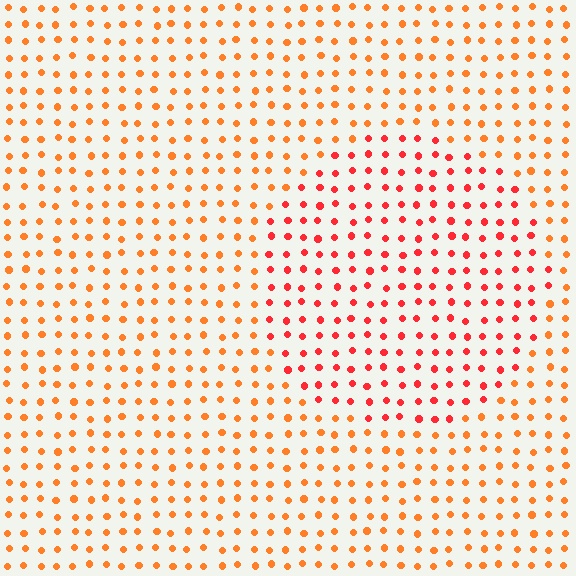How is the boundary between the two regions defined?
The boundary is defined purely by a slight shift in hue (about 28 degrees). Spacing, size, and orientation are identical on both sides.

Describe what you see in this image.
The image is filled with small orange elements in a uniform arrangement. A circle-shaped region is visible where the elements are tinted to a slightly different hue, forming a subtle color boundary.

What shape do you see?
I see a circle.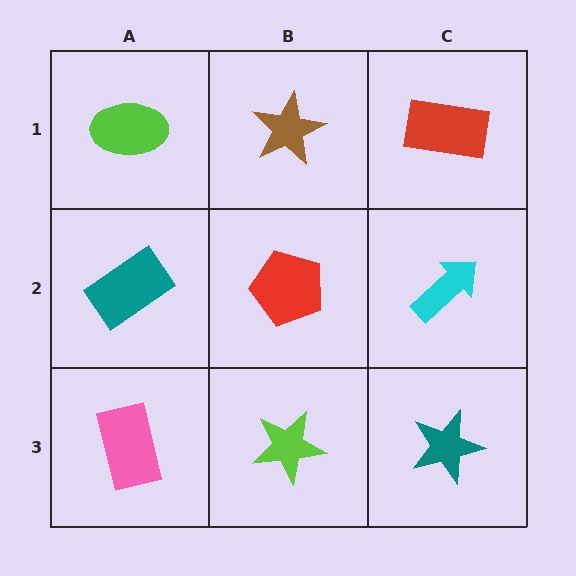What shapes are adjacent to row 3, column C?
A cyan arrow (row 2, column C), a lime star (row 3, column B).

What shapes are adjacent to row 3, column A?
A teal rectangle (row 2, column A), a lime star (row 3, column B).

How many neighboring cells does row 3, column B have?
3.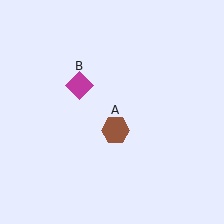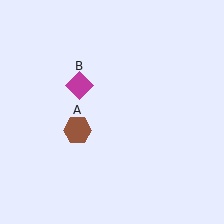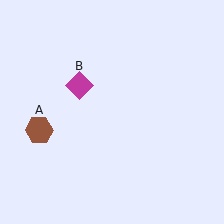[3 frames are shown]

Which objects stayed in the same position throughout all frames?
Magenta diamond (object B) remained stationary.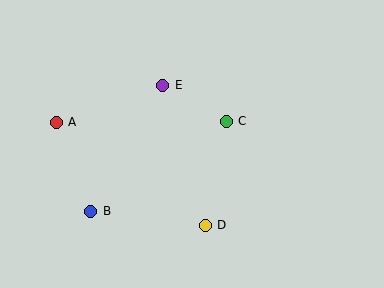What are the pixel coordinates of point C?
Point C is at (226, 121).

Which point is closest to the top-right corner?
Point C is closest to the top-right corner.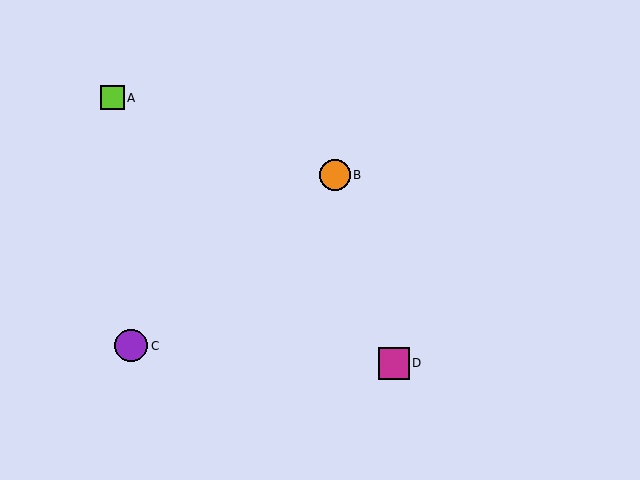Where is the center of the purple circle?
The center of the purple circle is at (131, 346).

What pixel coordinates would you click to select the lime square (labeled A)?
Click at (112, 98) to select the lime square A.